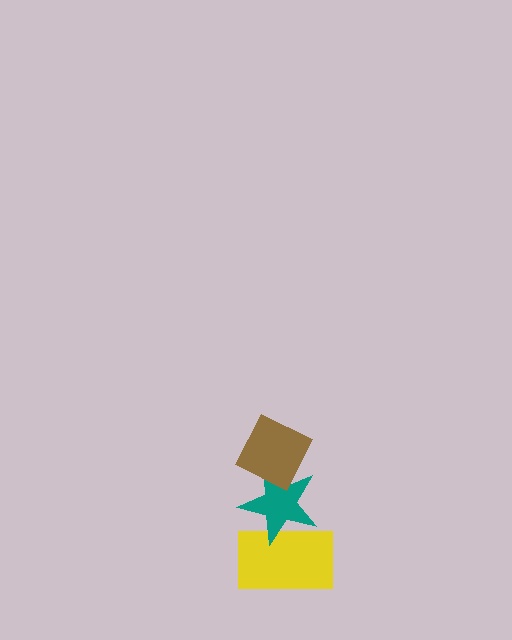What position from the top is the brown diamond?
The brown diamond is 1st from the top.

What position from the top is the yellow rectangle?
The yellow rectangle is 3rd from the top.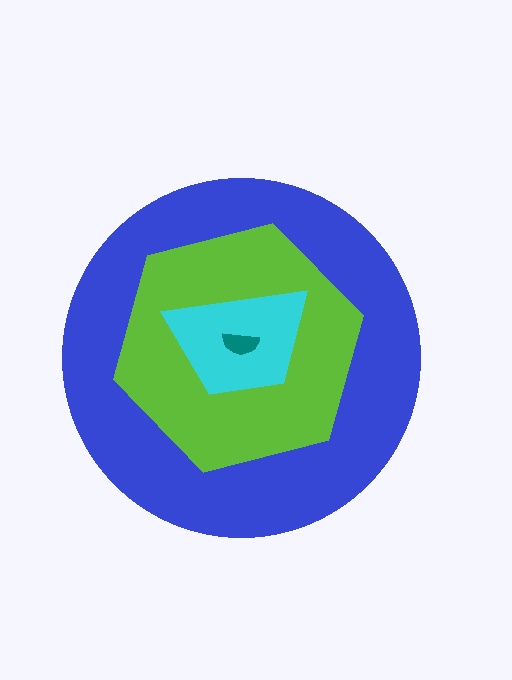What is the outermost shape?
The blue circle.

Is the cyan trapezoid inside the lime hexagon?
Yes.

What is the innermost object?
The teal semicircle.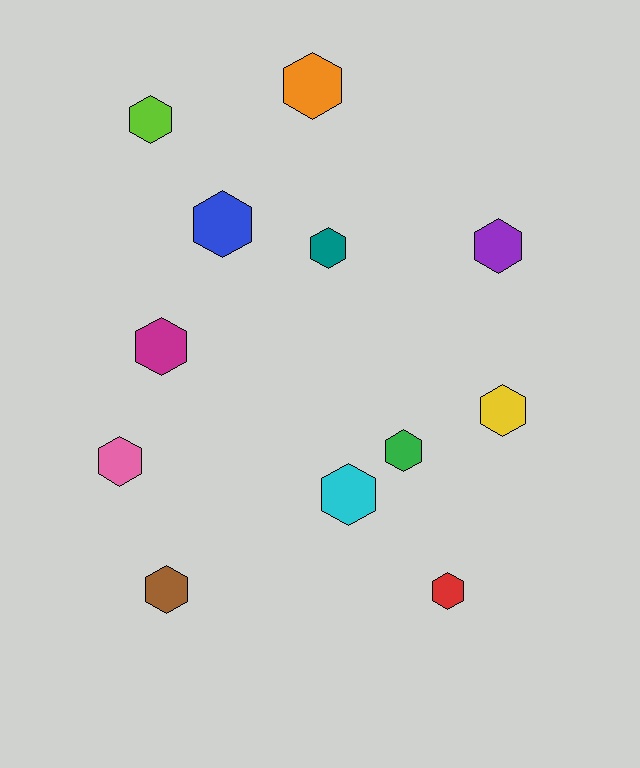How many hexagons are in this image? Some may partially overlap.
There are 12 hexagons.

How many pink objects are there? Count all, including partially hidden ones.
There is 1 pink object.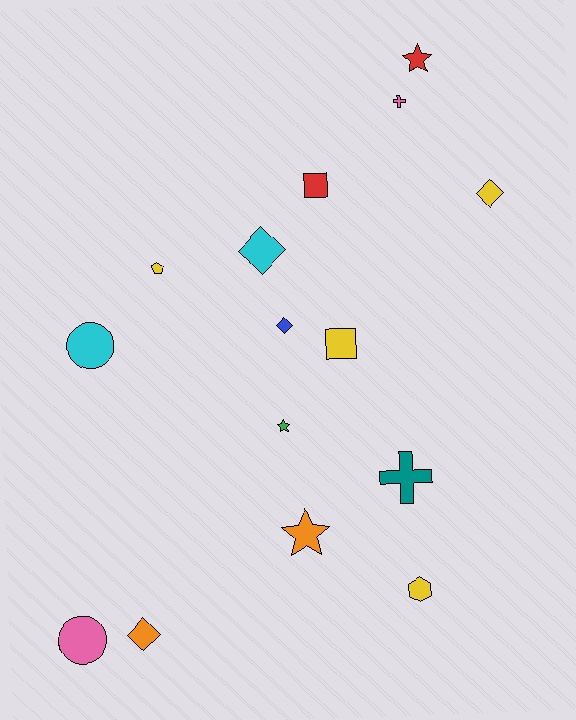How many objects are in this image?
There are 15 objects.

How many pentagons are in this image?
There is 1 pentagon.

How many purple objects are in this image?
There are no purple objects.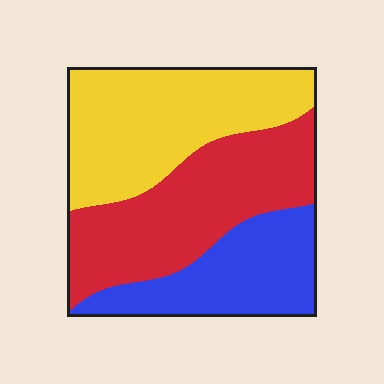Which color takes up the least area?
Blue, at roughly 25%.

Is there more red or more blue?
Red.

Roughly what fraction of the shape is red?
Red covers roughly 35% of the shape.